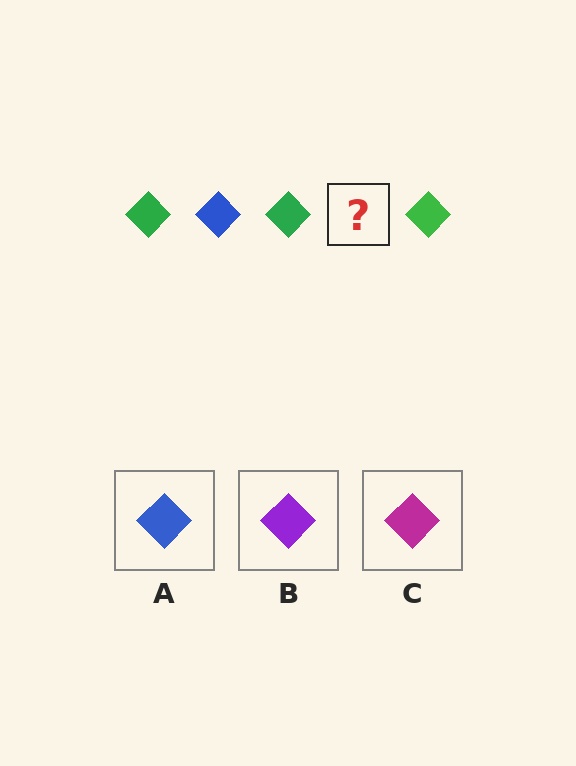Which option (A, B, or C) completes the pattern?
A.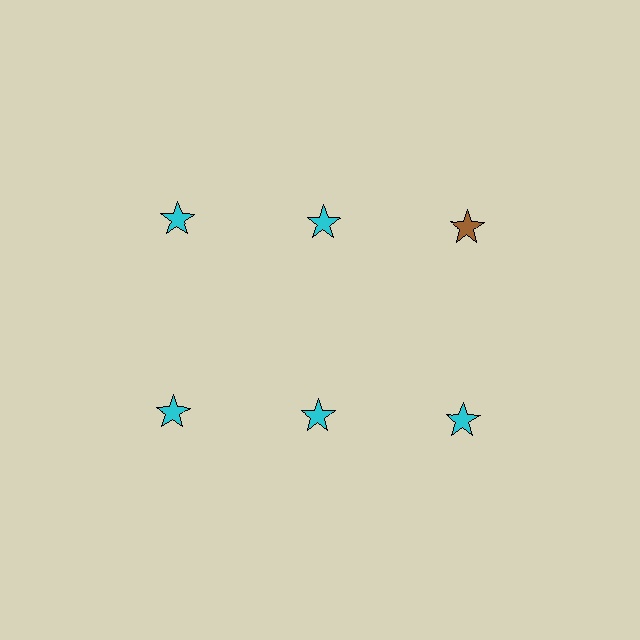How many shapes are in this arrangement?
There are 6 shapes arranged in a grid pattern.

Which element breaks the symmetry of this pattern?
The brown star in the top row, center column breaks the symmetry. All other shapes are cyan stars.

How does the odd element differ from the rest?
It has a different color: brown instead of cyan.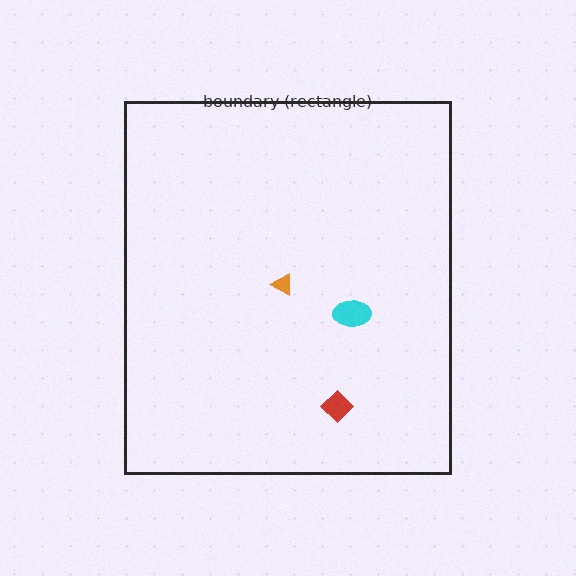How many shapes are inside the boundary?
3 inside, 0 outside.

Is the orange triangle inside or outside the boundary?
Inside.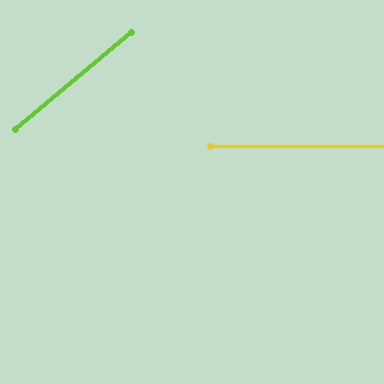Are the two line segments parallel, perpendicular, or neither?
Neither parallel nor perpendicular — they differ by about 40°.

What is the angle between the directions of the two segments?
Approximately 40 degrees.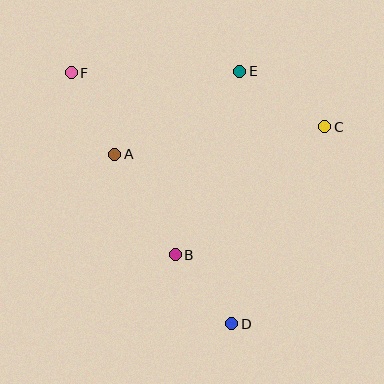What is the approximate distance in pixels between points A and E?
The distance between A and E is approximately 150 pixels.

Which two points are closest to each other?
Points B and D are closest to each other.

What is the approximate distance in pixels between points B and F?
The distance between B and F is approximately 210 pixels.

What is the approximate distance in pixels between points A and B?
The distance between A and B is approximately 117 pixels.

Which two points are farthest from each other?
Points D and F are farthest from each other.